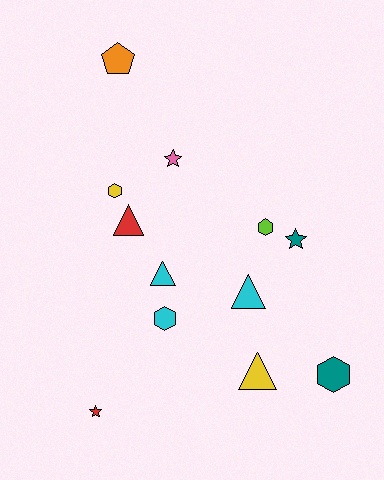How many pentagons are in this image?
There is 1 pentagon.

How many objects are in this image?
There are 12 objects.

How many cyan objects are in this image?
There are 3 cyan objects.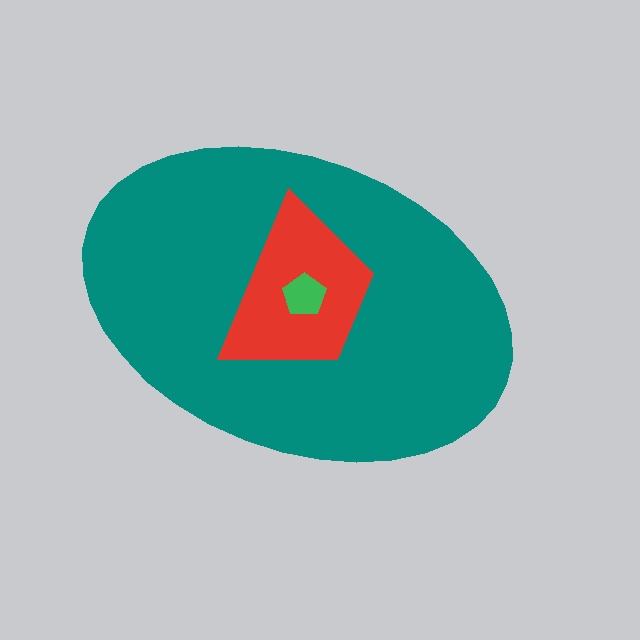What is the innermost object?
The green pentagon.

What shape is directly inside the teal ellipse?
The red trapezoid.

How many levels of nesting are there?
3.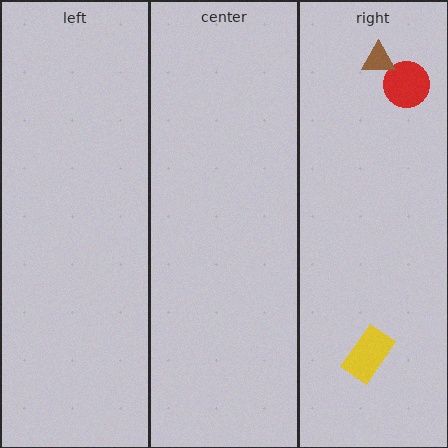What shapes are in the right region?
The yellow rectangle, the red circle, the brown triangle.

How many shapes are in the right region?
3.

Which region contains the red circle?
The right region.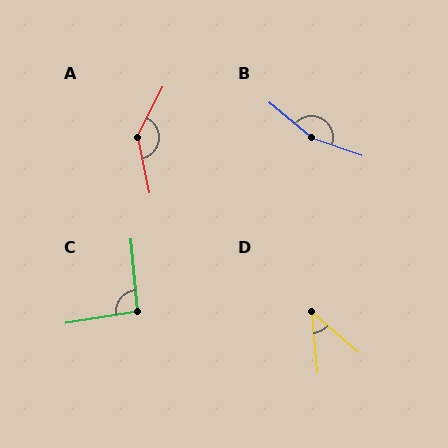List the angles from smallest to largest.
D (44°), C (94°), A (141°), B (160°).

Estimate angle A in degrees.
Approximately 141 degrees.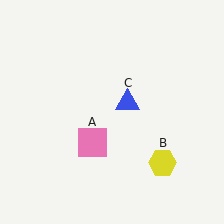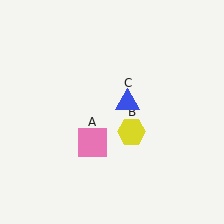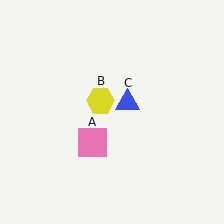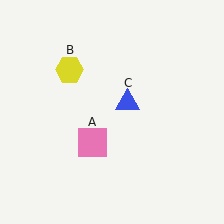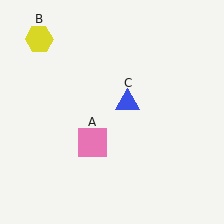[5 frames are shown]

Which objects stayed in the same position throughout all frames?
Pink square (object A) and blue triangle (object C) remained stationary.